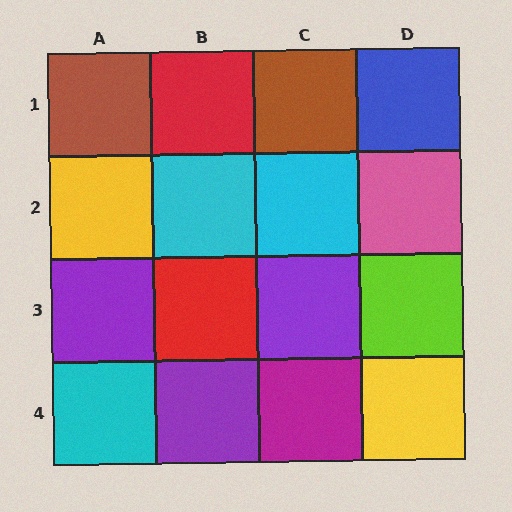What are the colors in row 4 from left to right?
Cyan, purple, magenta, yellow.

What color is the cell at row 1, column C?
Brown.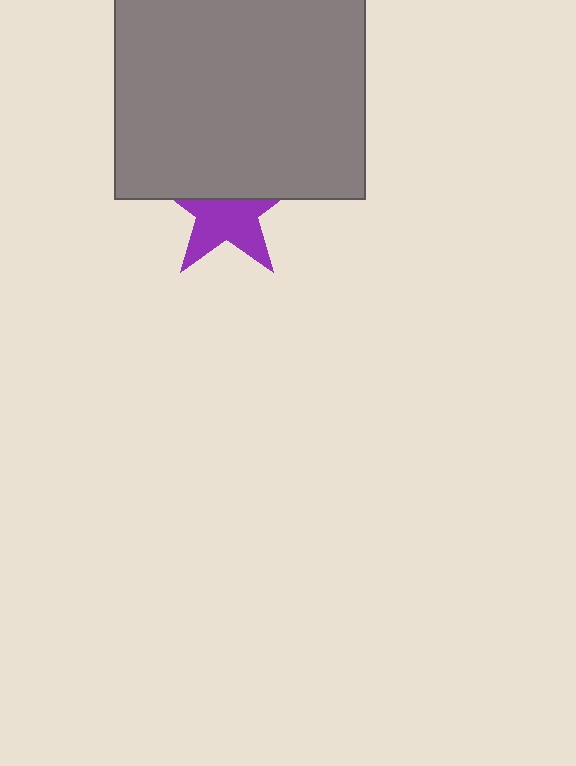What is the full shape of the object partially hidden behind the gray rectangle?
The partially hidden object is a purple star.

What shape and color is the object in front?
The object in front is a gray rectangle.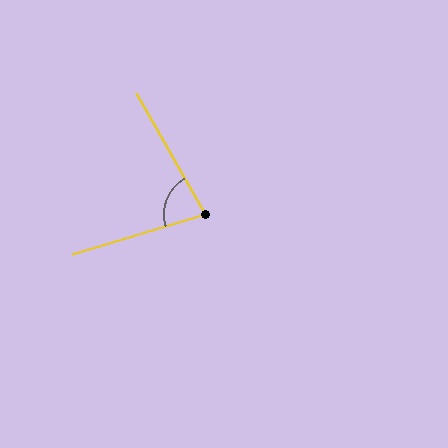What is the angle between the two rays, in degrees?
Approximately 77 degrees.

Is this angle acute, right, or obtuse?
It is acute.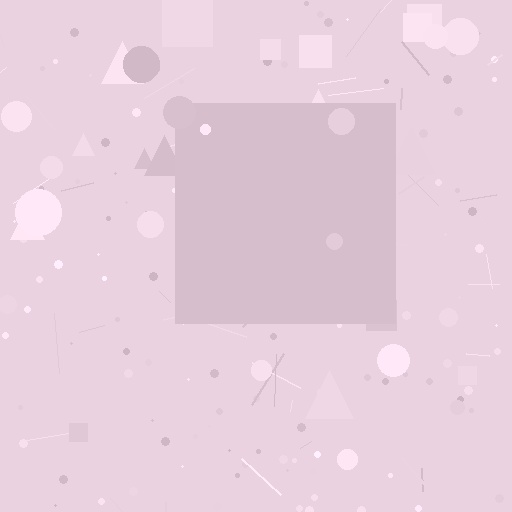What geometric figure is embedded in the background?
A square is embedded in the background.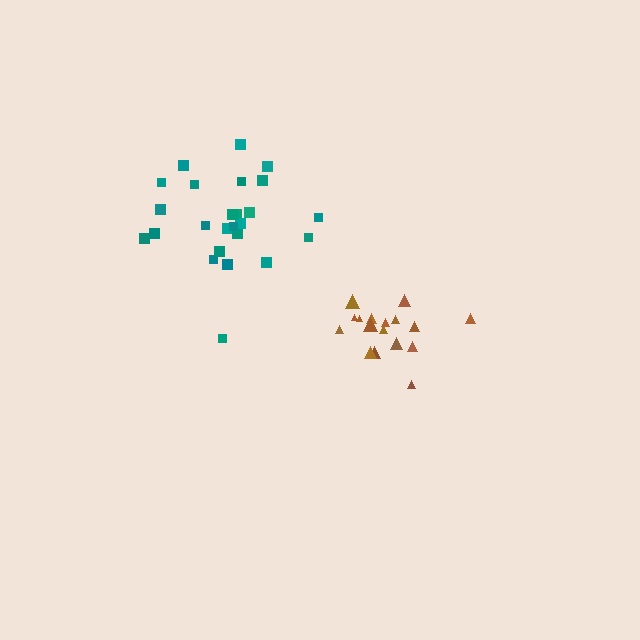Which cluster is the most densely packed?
Teal.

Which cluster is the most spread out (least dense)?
Brown.